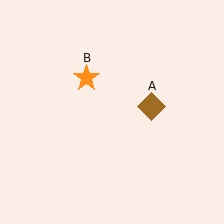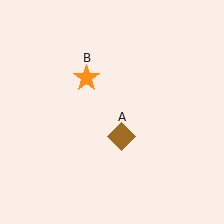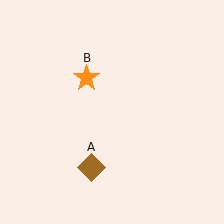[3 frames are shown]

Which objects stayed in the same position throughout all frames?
Orange star (object B) remained stationary.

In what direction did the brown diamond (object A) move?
The brown diamond (object A) moved down and to the left.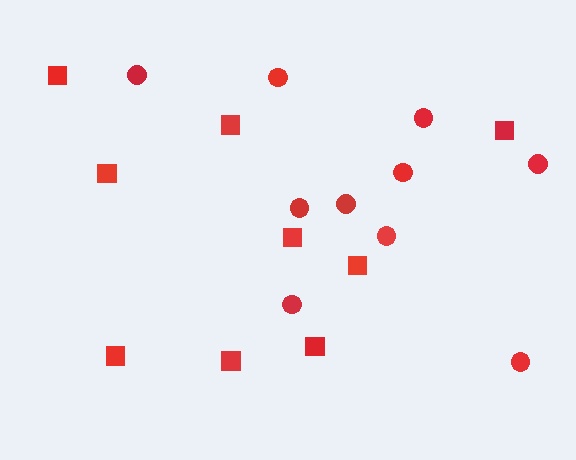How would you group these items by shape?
There are 2 groups: one group of squares (9) and one group of circles (10).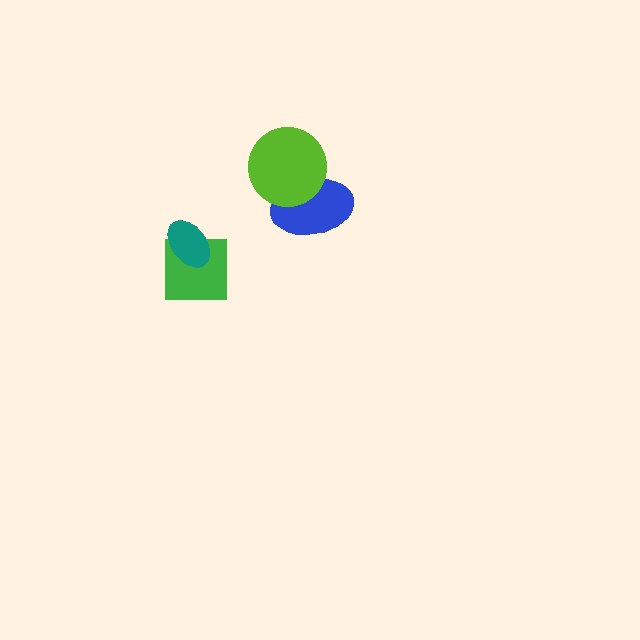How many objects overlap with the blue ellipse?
1 object overlaps with the blue ellipse.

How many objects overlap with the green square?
1 object overlaps with the green square.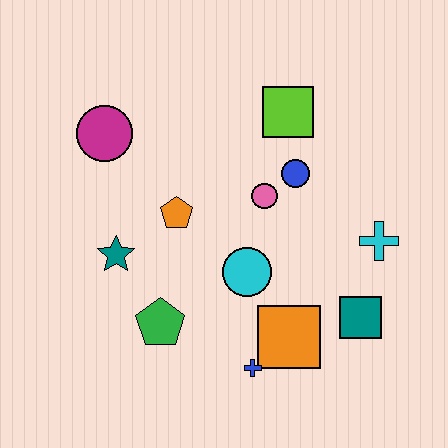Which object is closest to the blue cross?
The orange square is closest to the blue cross.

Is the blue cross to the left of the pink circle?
Yes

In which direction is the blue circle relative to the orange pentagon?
The blue circle is to the right of the orange pentagon.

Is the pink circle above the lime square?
No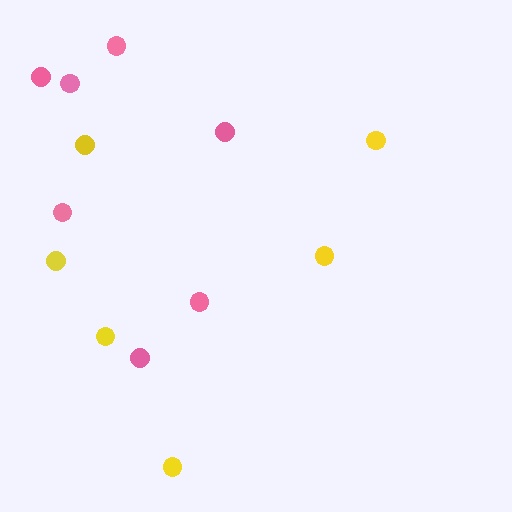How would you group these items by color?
There are 2 groups: one group of pink circles (7) and one group of yellow circles (6).